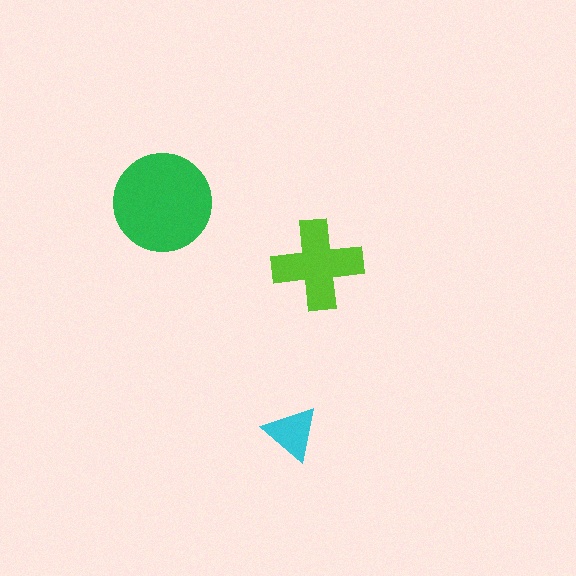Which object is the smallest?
The cyan triangle.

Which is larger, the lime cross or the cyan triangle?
The lime cross.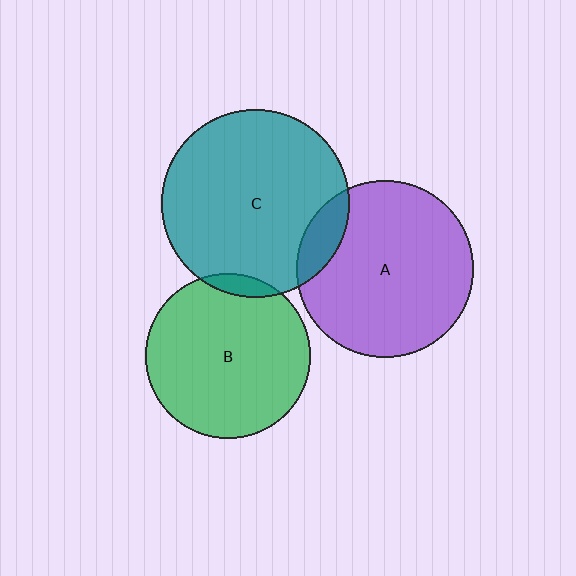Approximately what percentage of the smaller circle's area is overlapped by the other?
Approximately 5%.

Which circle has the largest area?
Circle C (teal).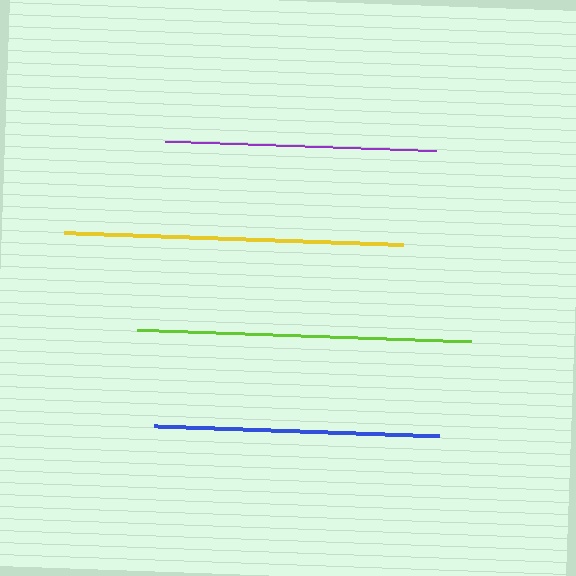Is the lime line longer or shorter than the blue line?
The lime line is longer than the blue line.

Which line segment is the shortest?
The purple line is the shortest at approximately 271 pixels.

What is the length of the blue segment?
The blue segment is approximately 286 pixels long.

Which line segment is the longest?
The yellow line is the longest at approximately 339 pixels.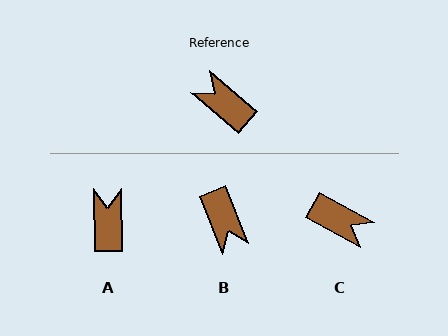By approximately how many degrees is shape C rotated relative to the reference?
Approximately 169 degrees clockwise.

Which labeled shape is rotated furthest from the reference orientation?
C, about 169 degrees away.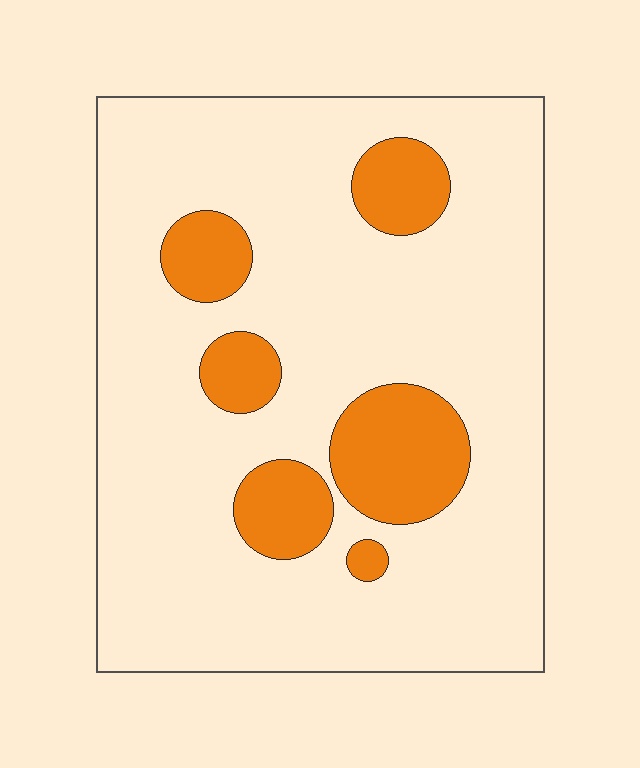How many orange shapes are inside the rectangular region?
6.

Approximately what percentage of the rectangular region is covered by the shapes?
Approximately 15%.